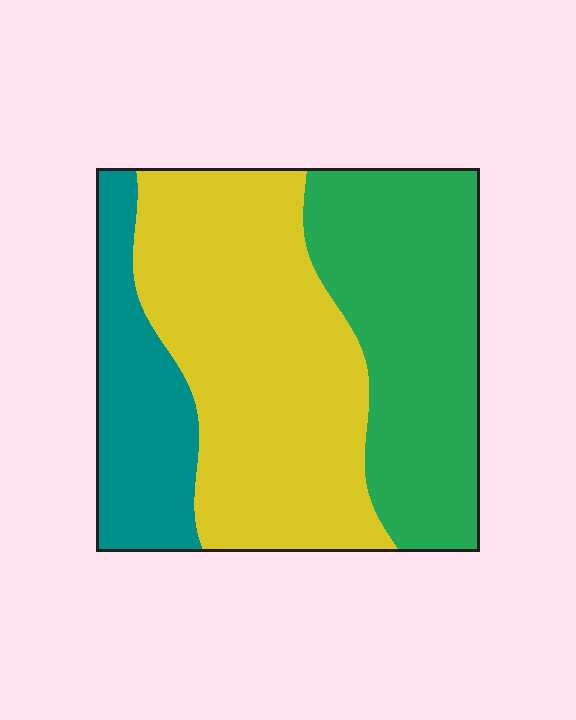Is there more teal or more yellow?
Yellow.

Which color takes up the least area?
Teal, at roughly 20%.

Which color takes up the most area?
Yellow, at roughly 45%.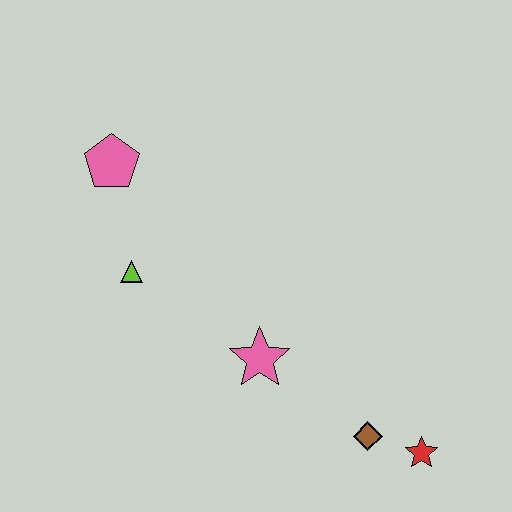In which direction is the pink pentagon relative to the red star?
The pink pentagon is to the left of the red star.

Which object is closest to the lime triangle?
The pink pentagon is closest to the lime triangle.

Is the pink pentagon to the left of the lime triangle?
Yes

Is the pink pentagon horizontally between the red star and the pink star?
No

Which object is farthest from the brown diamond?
The pink pentagon is farthest from the brown diamond.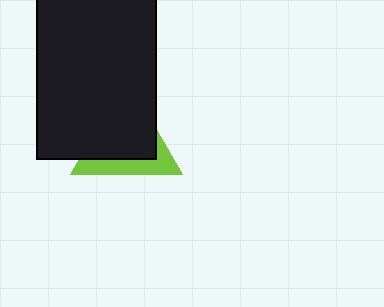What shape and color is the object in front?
The object in front is a black rectangle.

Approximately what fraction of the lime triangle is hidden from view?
Roughly 66% of the lime triangle is hidden behind the black rectangle.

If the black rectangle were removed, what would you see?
You would see the complete lime triangle.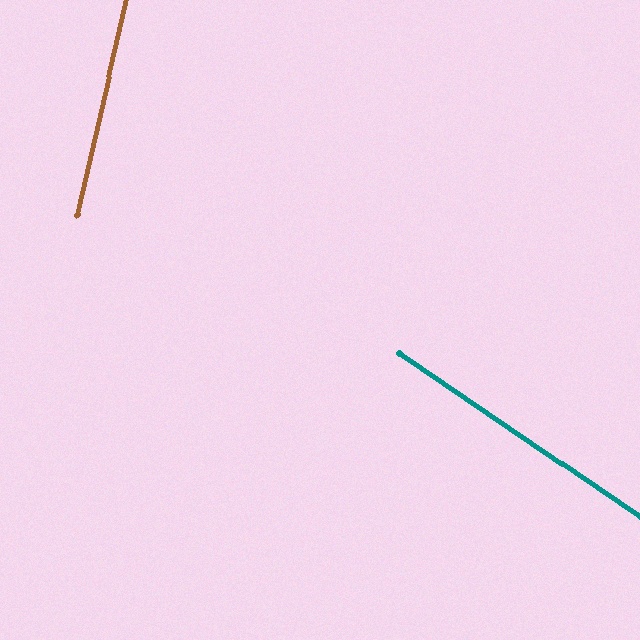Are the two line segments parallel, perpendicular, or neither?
Neither parallel nor perpendicular — they differ by about 69°.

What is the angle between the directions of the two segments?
Approximately 69 degrees.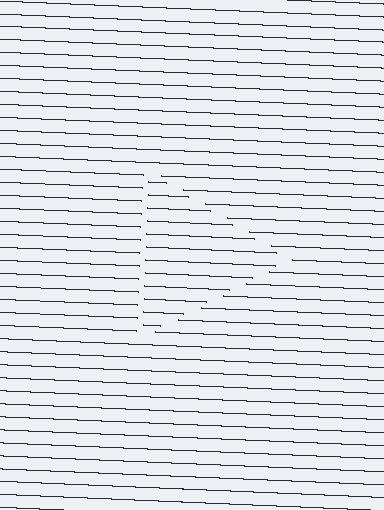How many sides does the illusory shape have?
3 sides — the line-ends trace a triangle.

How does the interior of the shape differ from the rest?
The interior of the shape contains the same grating, shifted by half a period — the contour is defined by the phase discontinuity where line-ends from the inner and outer gratings abut.